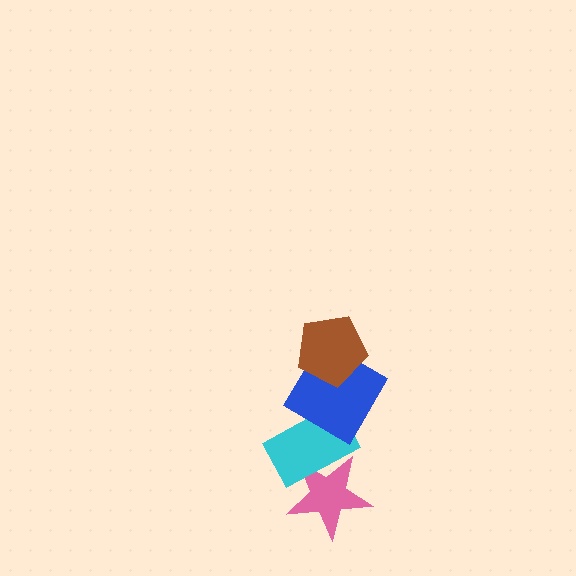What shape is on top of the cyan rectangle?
The blue diamond is on top of the cyan rectangle.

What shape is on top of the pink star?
The cyan rectangle is on top of the pink star.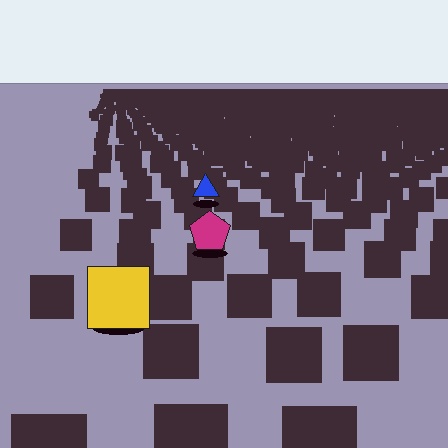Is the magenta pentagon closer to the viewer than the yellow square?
No. The yellow square is closer — you can tell from the texture gradient: the ground texture is coarser near it.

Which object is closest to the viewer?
The yellow square is closest. The texture marks near it are larger and more spread out.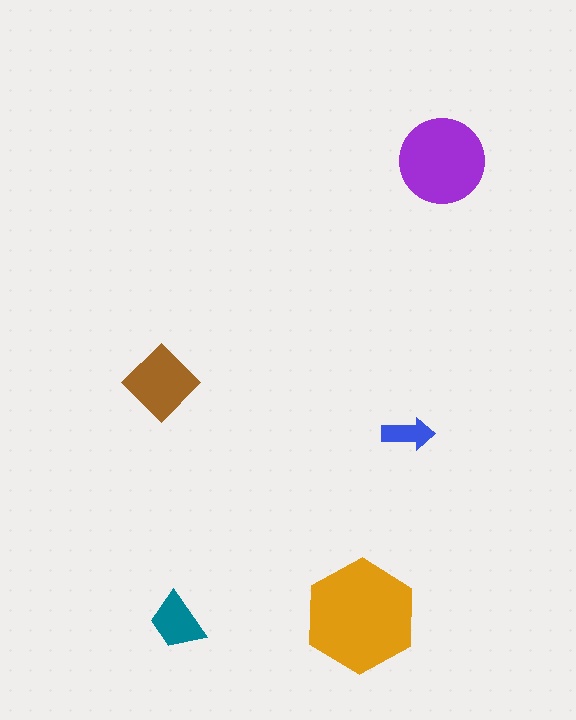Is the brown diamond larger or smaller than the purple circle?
Smaller.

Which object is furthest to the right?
The purple circle is rightmost.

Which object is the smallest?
The blue arrow.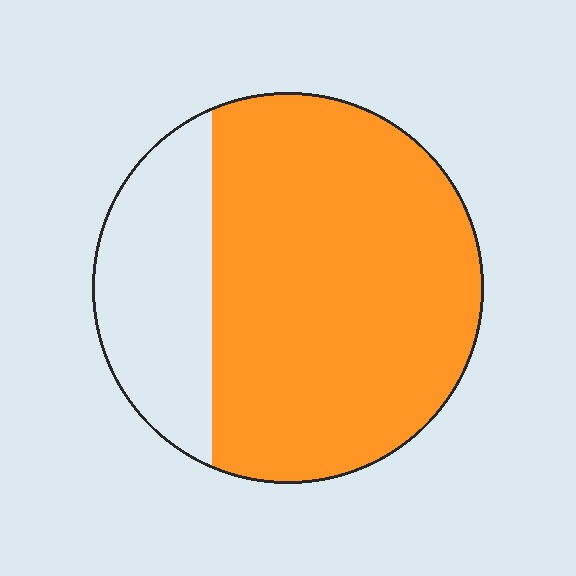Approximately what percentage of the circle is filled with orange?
Approximately 75%.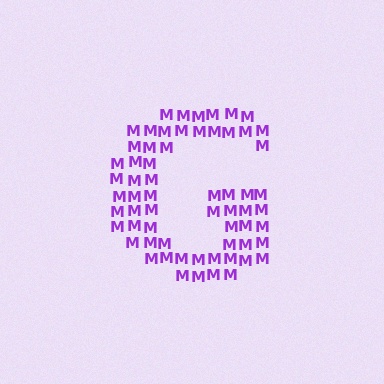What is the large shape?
The large shape is the letter G.